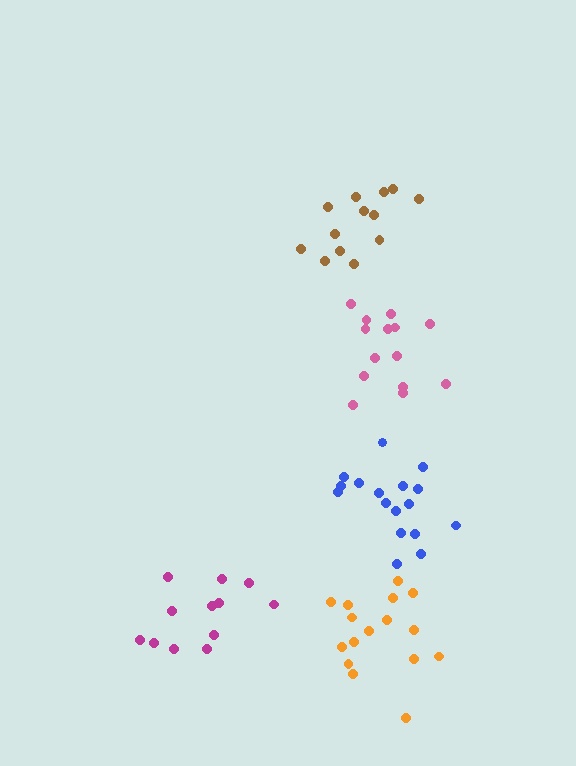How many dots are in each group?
Group 1: 17 dots, Group 2: 16 dots, Group 3: 13 dots, Group 4: 14 dots, Group 5: 12 dots (72 total).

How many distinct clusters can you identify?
There are 5 distinct clusters.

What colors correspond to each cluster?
The clusters are colored: blue, orange, brown, pink, magenta.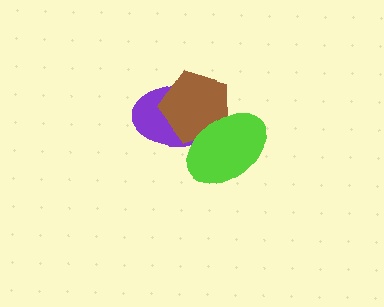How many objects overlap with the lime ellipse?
2 objects overlap with the lime ellipse.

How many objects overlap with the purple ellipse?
2 objects overlap with the purple ellipse.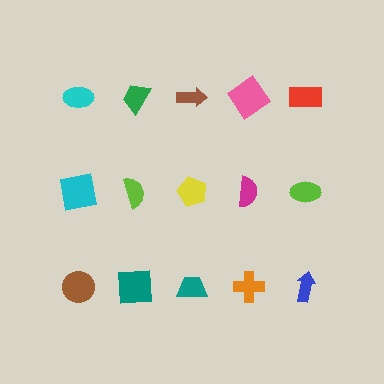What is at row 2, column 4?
A magenta semicircle.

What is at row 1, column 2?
A green trapezoid.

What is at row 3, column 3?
A teal trapezoid.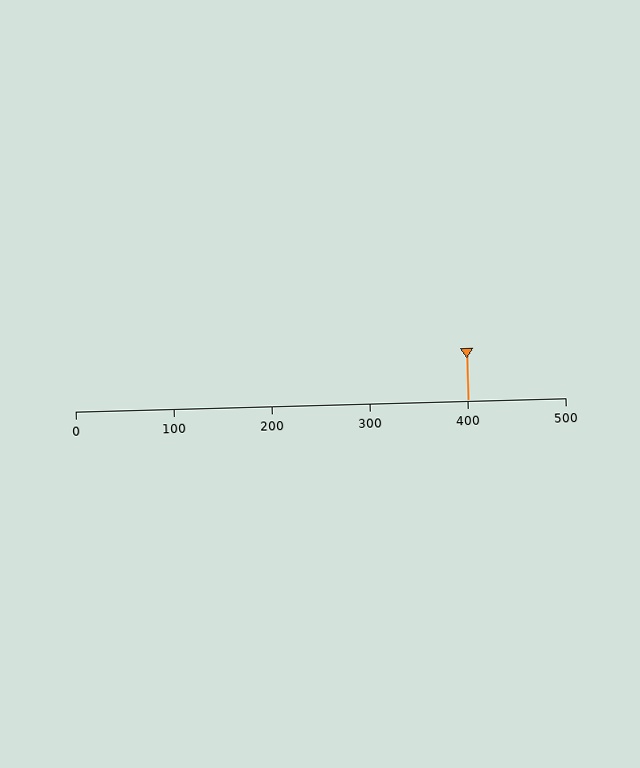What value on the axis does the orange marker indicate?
The marker indicates approximately 400.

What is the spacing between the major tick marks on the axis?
The major ticks are spaced 100 apart.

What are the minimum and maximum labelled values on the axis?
The axis runs from 0 to 500.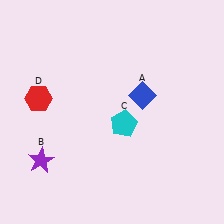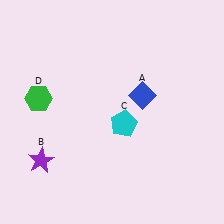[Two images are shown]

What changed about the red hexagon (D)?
In Image 1, D is red. In Image 2, it changed to green.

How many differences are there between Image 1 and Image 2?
There is 1 difference between the two images.